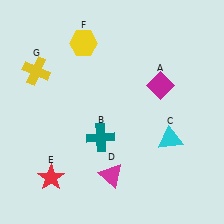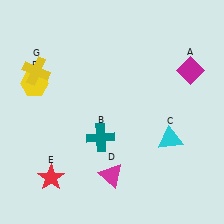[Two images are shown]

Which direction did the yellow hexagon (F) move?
The yellow hexagon (F) moved left.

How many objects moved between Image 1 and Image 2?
2 objects moved between the two images.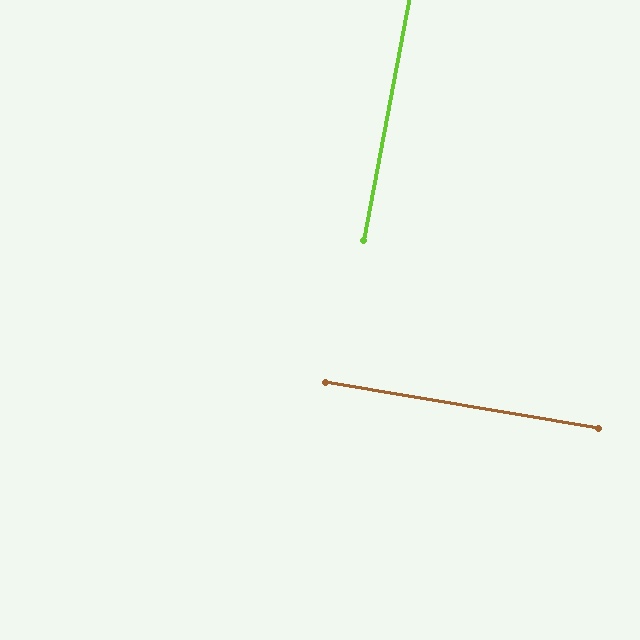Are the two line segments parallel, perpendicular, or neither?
Perpendicular — they meet at approximately 89°.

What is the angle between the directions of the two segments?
Approximately 89 degrees.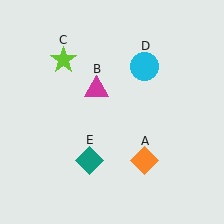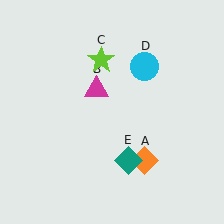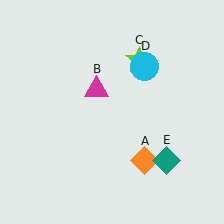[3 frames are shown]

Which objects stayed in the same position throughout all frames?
Orange diamond (object A) and magenta triangle (object B) and cyan circle (object D) remained stationary.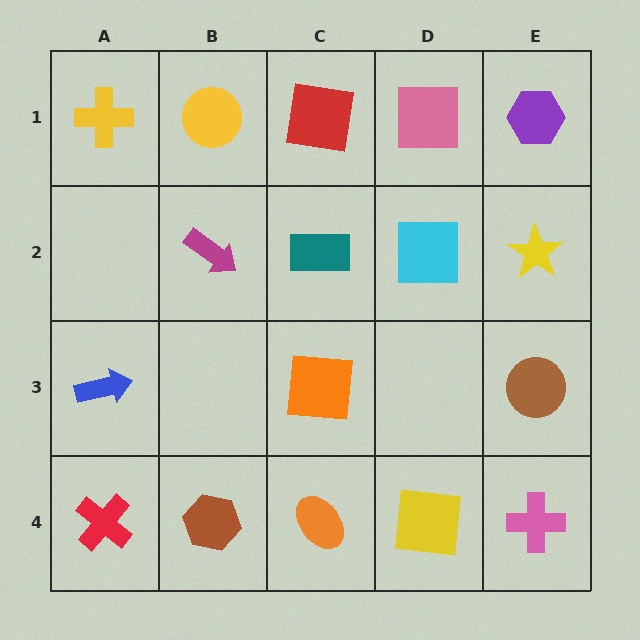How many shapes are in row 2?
4 shapes.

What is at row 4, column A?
A red cross.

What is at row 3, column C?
An orange square.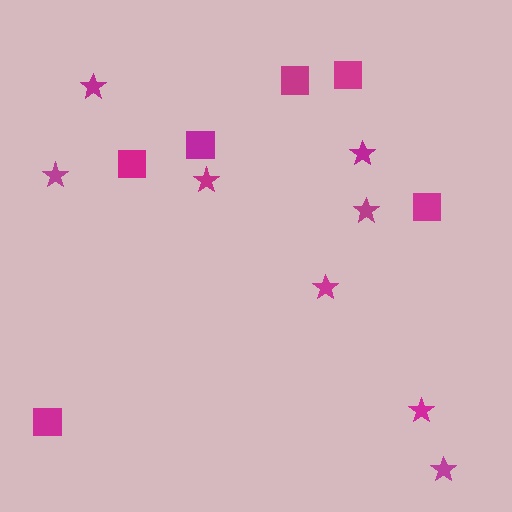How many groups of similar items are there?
There are 2 groups: one group of stars (8) and one group of squares (6).